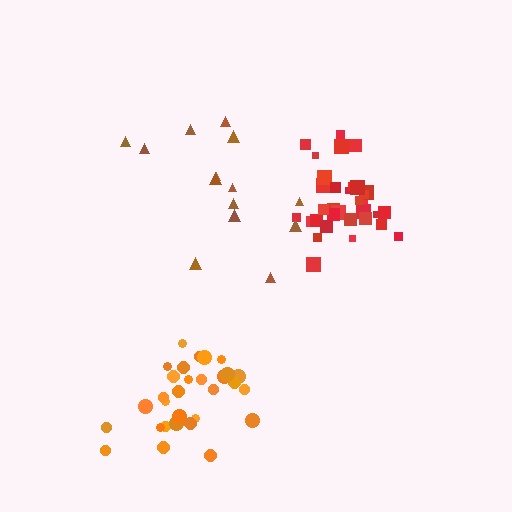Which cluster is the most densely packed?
Red.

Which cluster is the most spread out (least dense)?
Brown.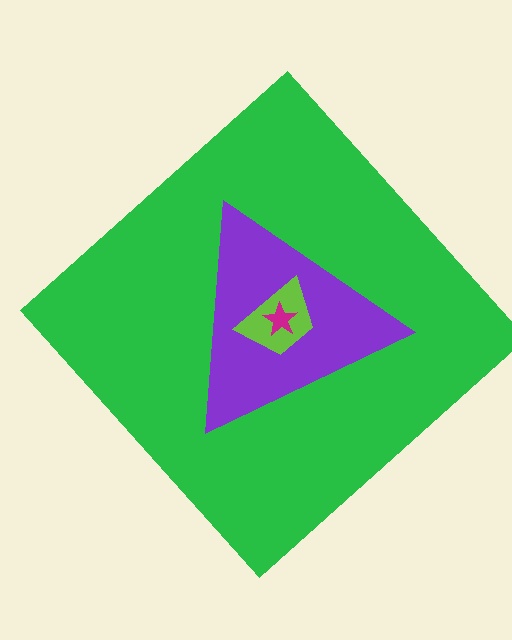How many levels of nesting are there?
4.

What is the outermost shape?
The green diamond.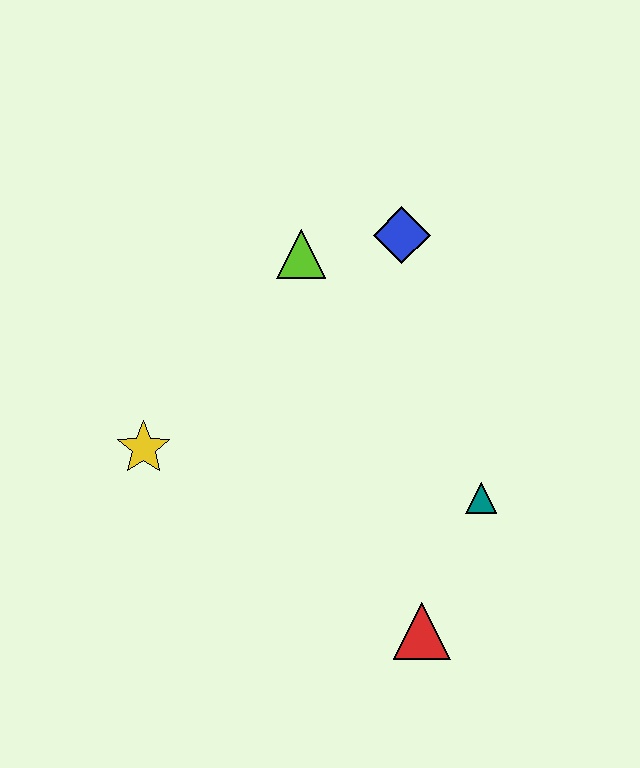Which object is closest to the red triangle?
The teal triangle is closest to the red triangle.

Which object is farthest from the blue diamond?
The red triangle is farthest from the blue diamond.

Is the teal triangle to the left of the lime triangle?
No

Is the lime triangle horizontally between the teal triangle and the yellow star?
Yes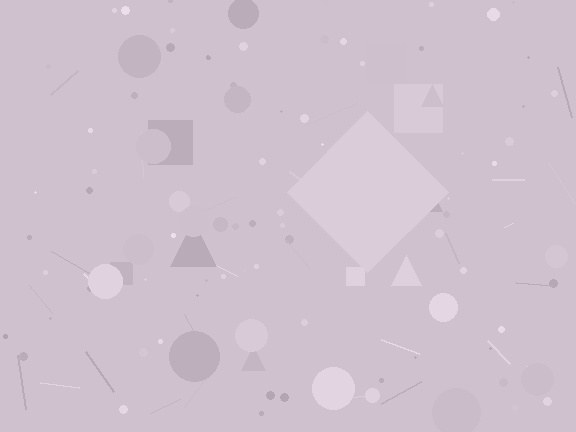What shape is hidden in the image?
A diamond is hidden in the image.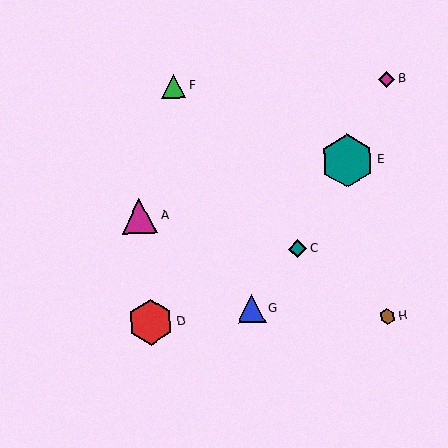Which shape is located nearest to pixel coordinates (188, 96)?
The green triangle (labeled F) at (174, 86) is nearest to that location.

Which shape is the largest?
The teal hexagon (labeled E) is the largest.